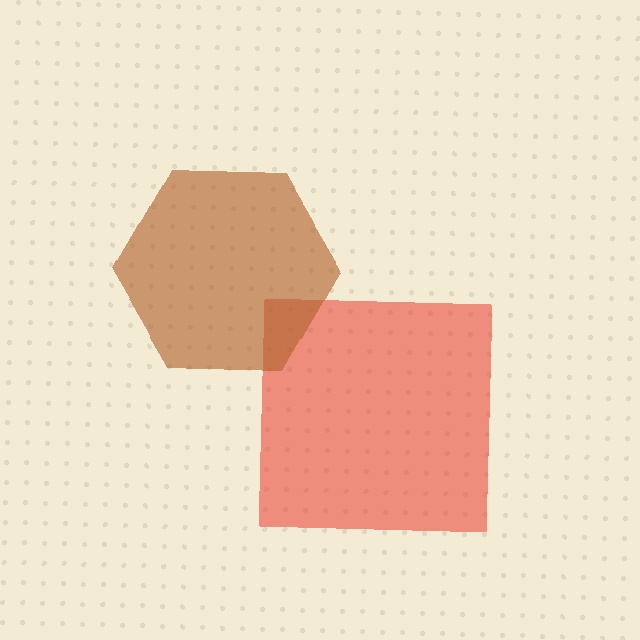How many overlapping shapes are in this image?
There are 2 overlapping shapes in the image.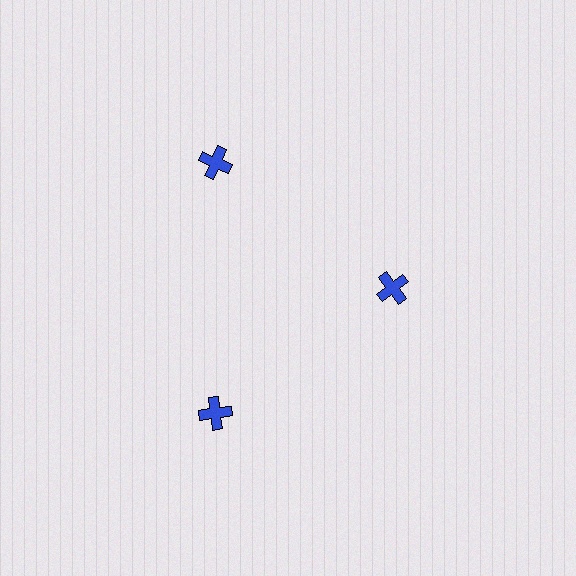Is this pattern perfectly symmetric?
No. The 3 blue crosses are arranged in a ring, but one element near the 3 o'clock position is pulled inward toward the center, breaking the 3-fold rotational symmetry.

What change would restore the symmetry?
The symmetry would be restored by moving it outward, back onto the ring so that all 3 crosses sit at equal angles and equal distance from the center.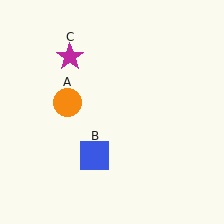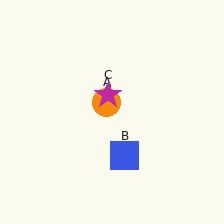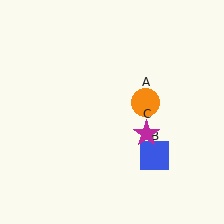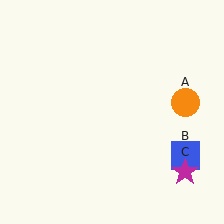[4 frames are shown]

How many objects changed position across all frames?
3 objects changed position: orange circle (object A), blue square (object B), magenta star (object C).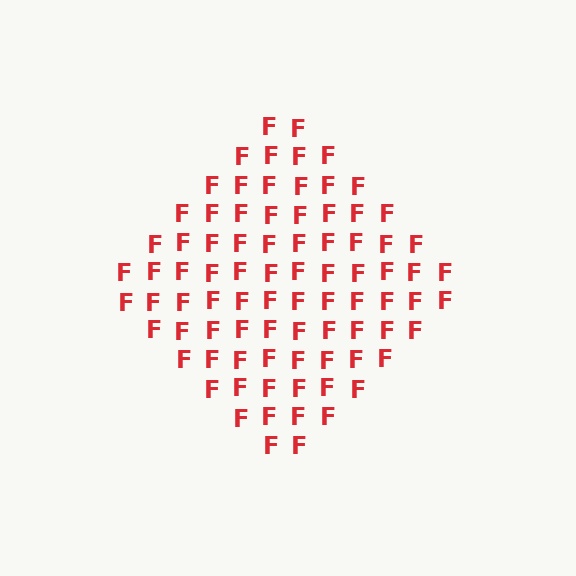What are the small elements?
The small elements are letter F's.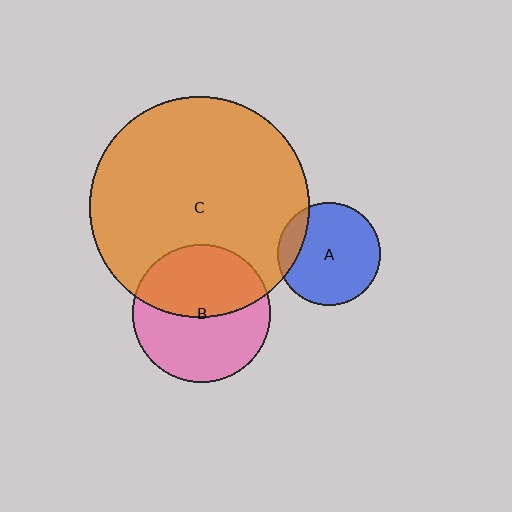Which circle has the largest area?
Circle C (orange).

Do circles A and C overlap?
Yes.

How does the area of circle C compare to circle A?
Approximately 4.6 times.